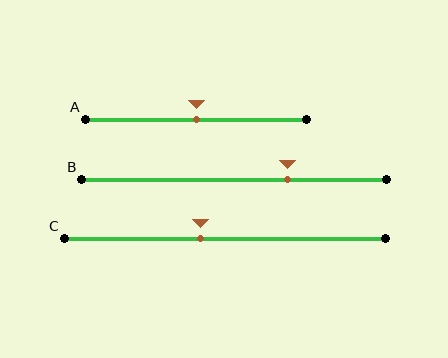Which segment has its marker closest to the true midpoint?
Segment A has its marker closest to the true midpoint.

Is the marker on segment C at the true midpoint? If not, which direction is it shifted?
No, the marker on segment C is shifted to the left by about 7% of the segment length.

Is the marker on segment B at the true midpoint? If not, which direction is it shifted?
No, the marker on segment B is shifted to the right by about 18% of the segment length.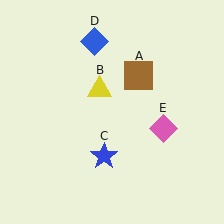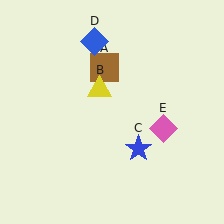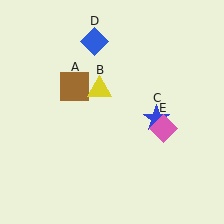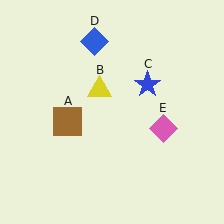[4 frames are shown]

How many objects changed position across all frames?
2 objects changed position: brown square (object A), blue star (object C).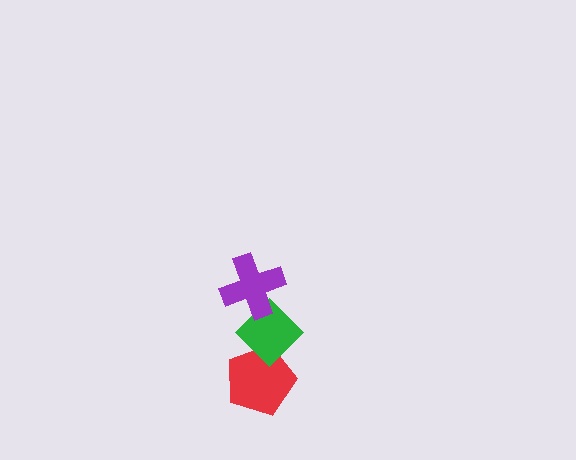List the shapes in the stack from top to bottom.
From top to bottom: the purple cross, the green diamond, the red pentagon.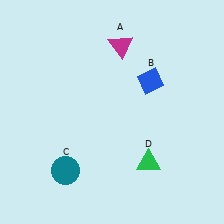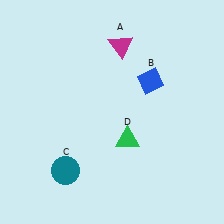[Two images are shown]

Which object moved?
The green triangle (D) moved up.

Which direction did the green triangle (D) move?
The green triangle (D) moved up.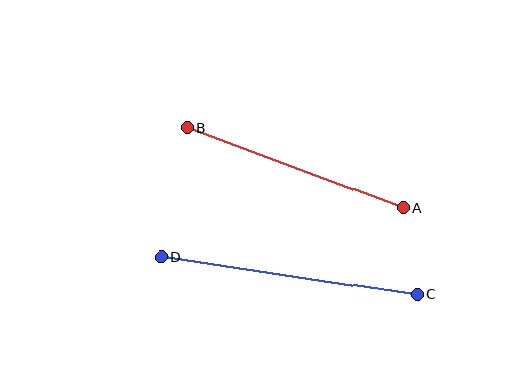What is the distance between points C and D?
The distance is approximately 258 pixels.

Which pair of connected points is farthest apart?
Points C and D are farthest apart.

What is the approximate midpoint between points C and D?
The midpoint is at approximately (289, 276) pixels.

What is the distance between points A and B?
The distance is approximately 231 pixels.